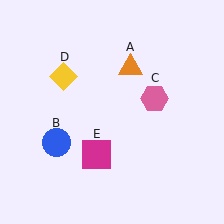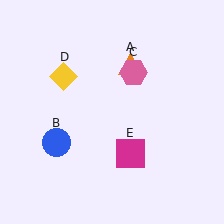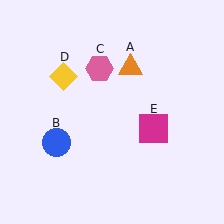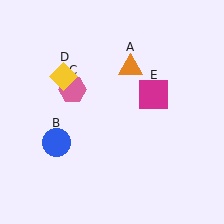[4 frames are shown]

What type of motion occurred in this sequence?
The pink hexagon (object C), magenta square (object E) rotated counterclockwise around the center of the scene.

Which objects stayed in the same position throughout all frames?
Orange triangle (object A) and blue circle (object B) and yellow diamond (object D) remained stationary.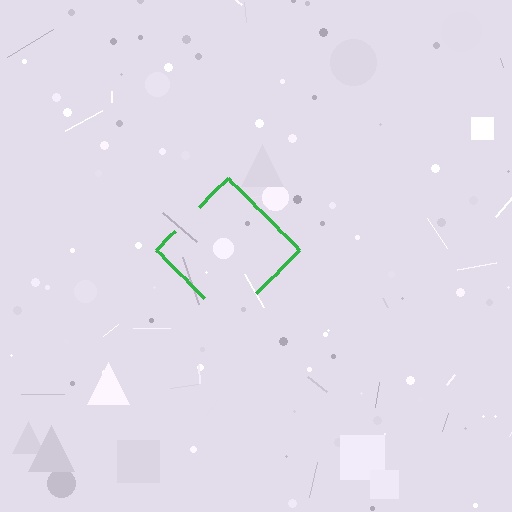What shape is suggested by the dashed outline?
The dashed outline suggests a diamond.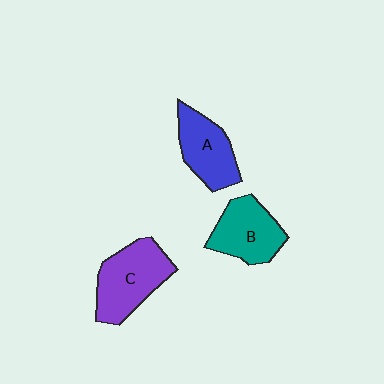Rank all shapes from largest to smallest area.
From largest to smallest: C (purple), B (teal), A (blue).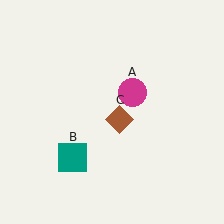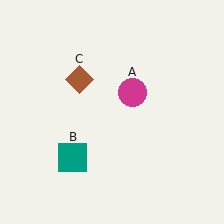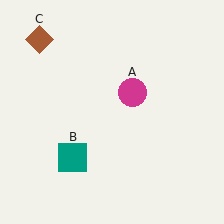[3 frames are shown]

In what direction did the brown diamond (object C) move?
The brown diamond (object C) moved up and to the left.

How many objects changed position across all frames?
1 object changed position: brown diamond (object C).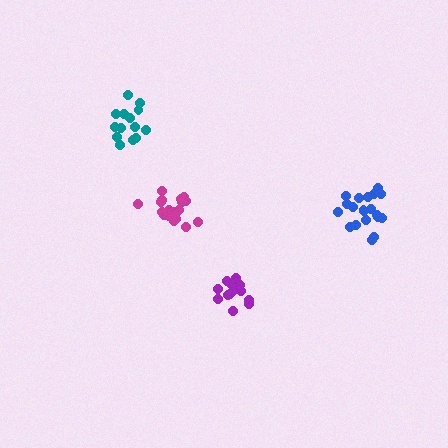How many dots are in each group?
Group 1: 20 dots, Group 2: 15 dots, Group 3: 19 dots, Group 4: 14 dots (68 total).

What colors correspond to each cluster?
The clusters are colored: blue, teal, magenta, purple.